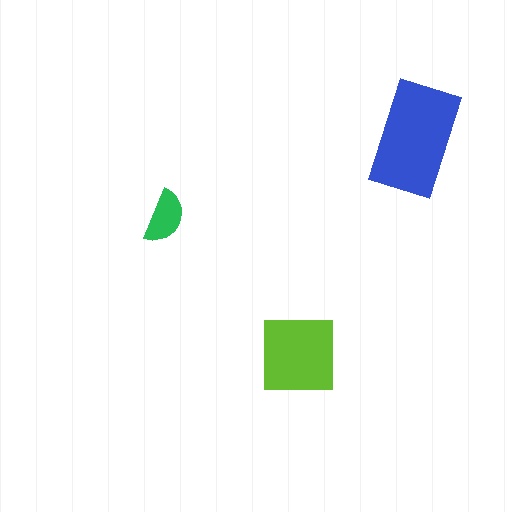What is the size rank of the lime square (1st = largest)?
2nd.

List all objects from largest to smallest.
The blue rectangle, the lime square, the green semicircle.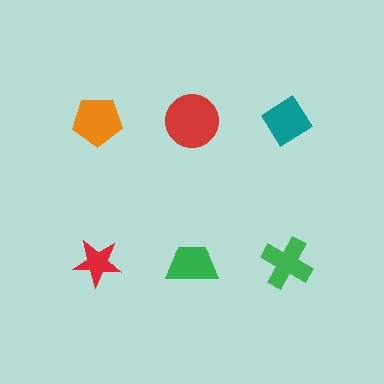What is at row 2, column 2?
A green trapezoid.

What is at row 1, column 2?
A red circle.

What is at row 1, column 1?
An orange pentagon.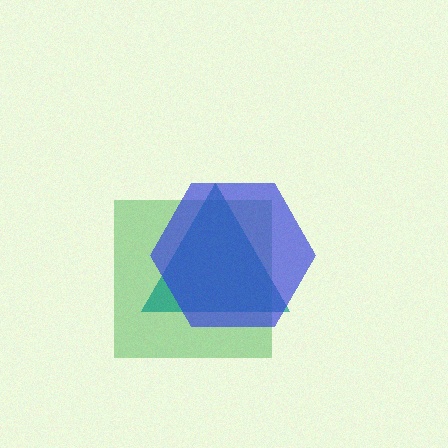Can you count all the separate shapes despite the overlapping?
Yes, there are 3 separate shapes.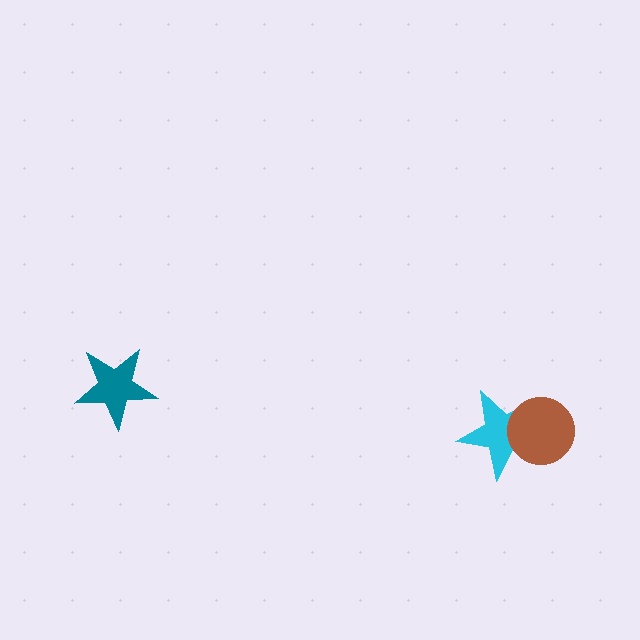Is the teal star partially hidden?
No, no other shape covers it.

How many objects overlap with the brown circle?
1 object overlaps with the brown circle.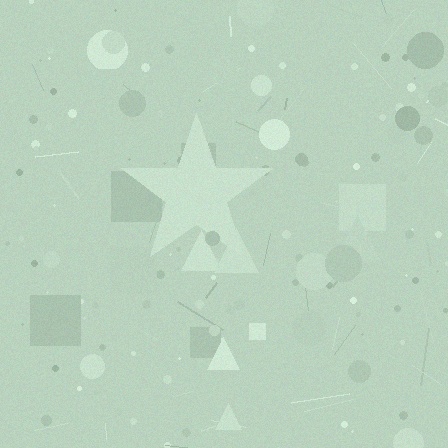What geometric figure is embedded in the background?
A star is embedded in the background.